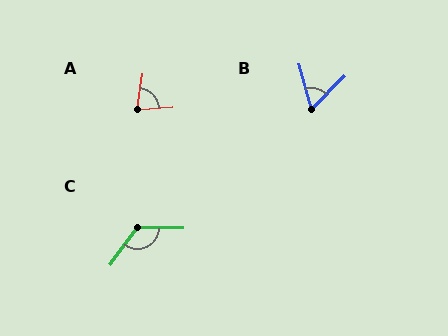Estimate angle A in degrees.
Approximately 77 degrees.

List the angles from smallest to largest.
B (60°), A (77°), C (125°).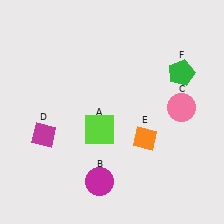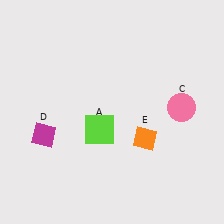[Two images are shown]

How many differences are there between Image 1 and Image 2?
There are 2 differences between the two images.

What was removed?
The green pentagon (F), the magenta circle (B) were removed in Image 2.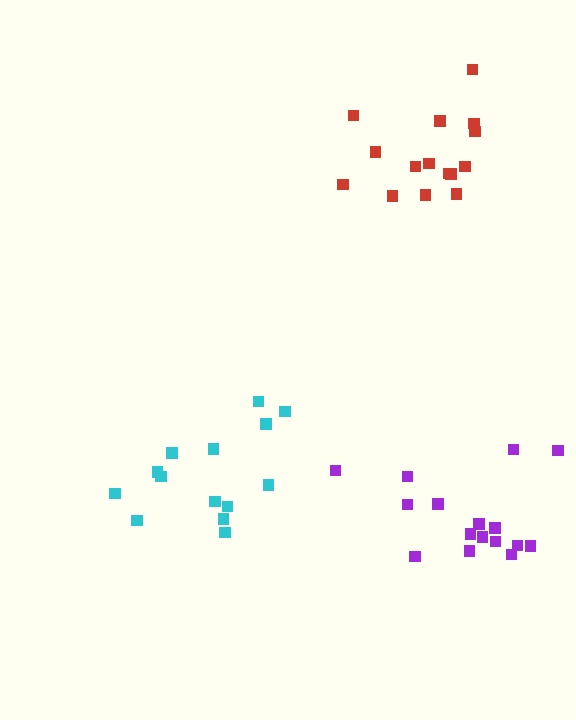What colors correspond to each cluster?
The clusters are colored: red, cyan, purple.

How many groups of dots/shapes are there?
There are 3 groups.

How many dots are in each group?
Group 1: 15 dots, Group 2: 14 dots, Group 3: 16 dots (45 total).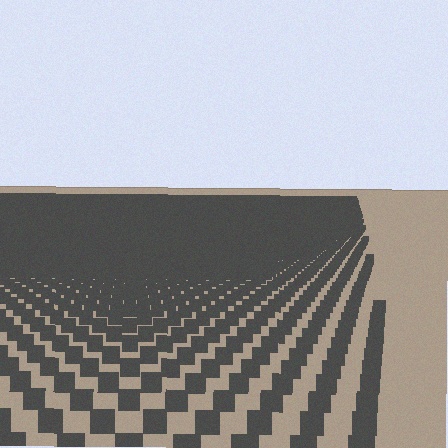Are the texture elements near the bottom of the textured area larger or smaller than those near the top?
Larger. Near the bottom, elements are closer to the viewer and appear at a bigger on-screen size.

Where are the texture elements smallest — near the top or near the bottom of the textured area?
Near the top.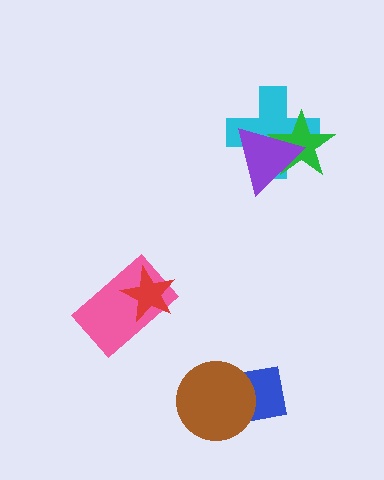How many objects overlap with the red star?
1 object overlaps with the red star.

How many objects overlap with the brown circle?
1 object overlaps with the brown circle.